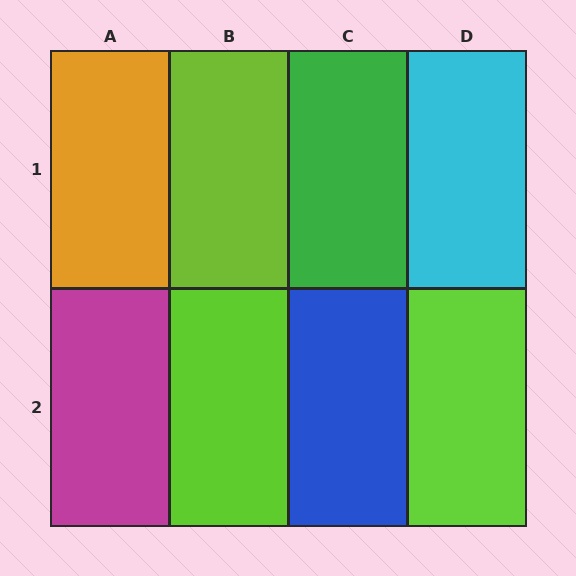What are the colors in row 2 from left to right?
Magenta, lime, blue, lime.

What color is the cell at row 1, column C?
Green.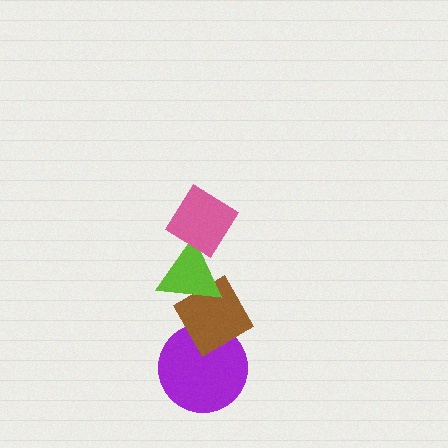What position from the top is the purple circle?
The purple circle is 4th from the top.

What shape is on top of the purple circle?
The brown diamond is on top of the purple circle.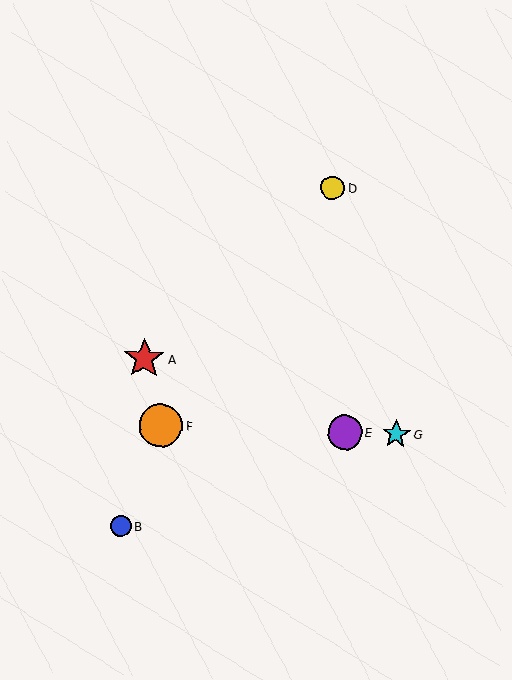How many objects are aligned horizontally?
4 objects (C, E, F, G) are aligned horizontally.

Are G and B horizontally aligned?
No, G is at y≈434 and B is at y≈526.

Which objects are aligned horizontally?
Objects C, E, F, G are aligned horizontally.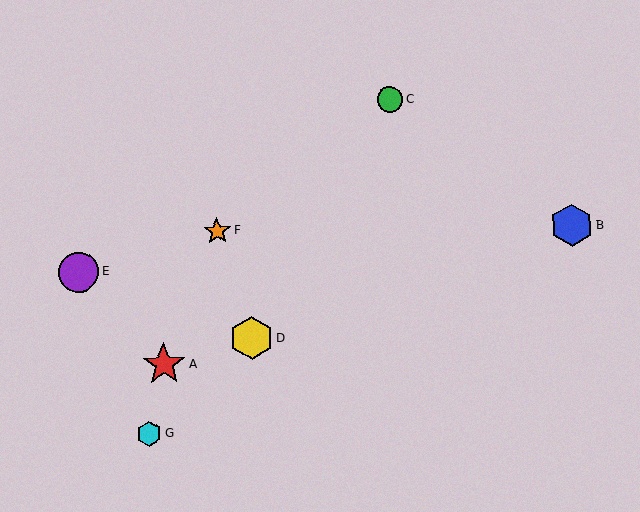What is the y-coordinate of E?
Object E is at y≈272.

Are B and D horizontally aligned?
No, B is at y≈225 and D is at y≈338.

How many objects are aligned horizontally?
2 objects (B, F) are aligned horizontally.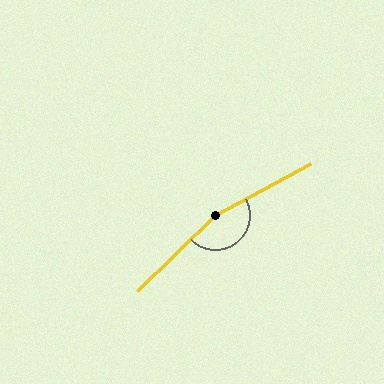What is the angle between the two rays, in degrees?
Approximately 163 degrees.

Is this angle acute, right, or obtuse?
It is obtuse.